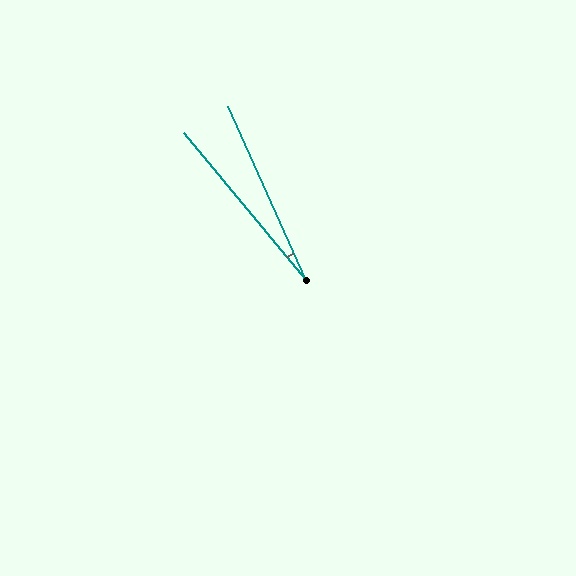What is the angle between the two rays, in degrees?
Approximately 15 degrees.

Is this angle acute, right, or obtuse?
It is acute.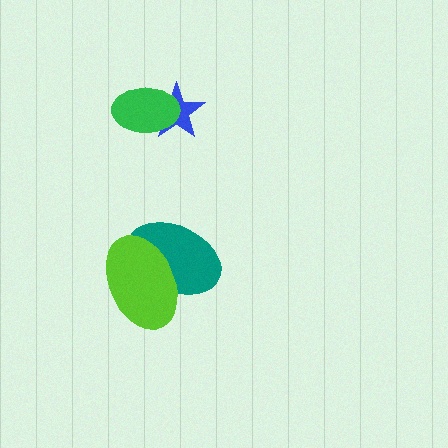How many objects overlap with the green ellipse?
1 object overlaps with the green ellipse.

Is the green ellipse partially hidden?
No, no other shape covers it.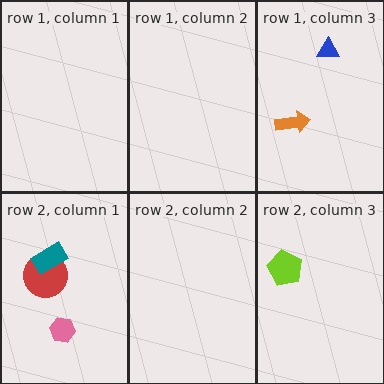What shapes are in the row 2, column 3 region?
The lime pentagon.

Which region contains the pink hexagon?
The row 2, column 1 region.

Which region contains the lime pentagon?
The row 2, column 3 region.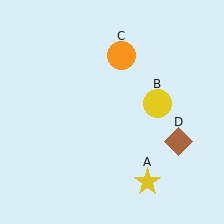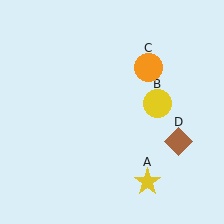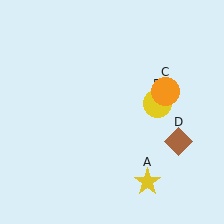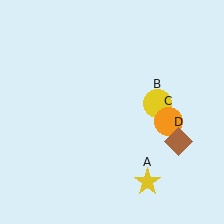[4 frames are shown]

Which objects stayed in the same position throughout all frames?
Yellow star (object A) and yellow circle (object B) and brown diamond (object D) remained stationary.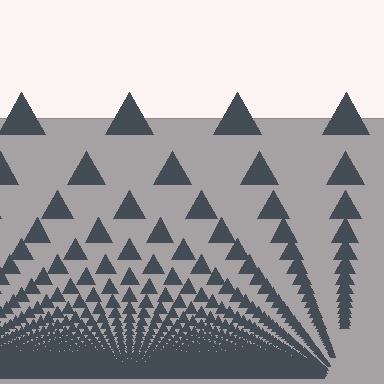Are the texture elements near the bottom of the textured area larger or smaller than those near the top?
Smaller. The gradient is inverted — elements near the bottom are smaller and denser.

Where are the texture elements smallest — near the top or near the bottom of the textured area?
Near the bottom.